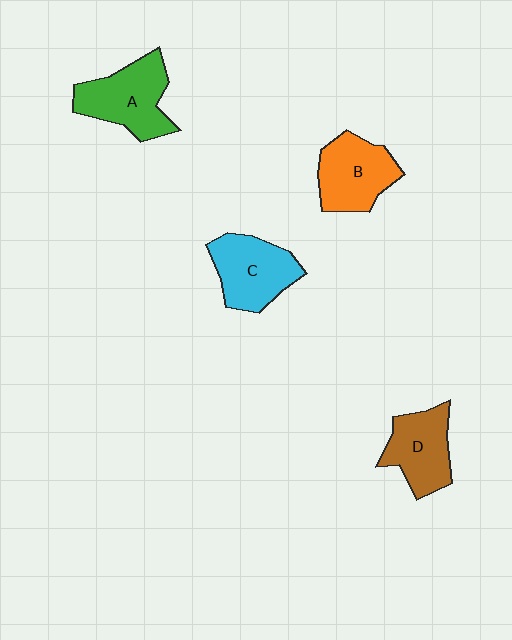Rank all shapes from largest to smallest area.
From largest to smallest: A (green), C (cyan), B (orange), D (brown).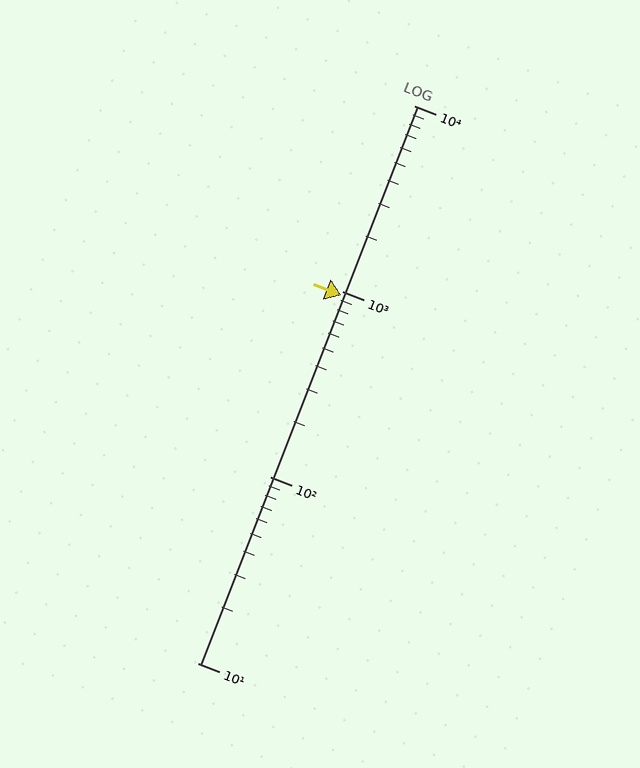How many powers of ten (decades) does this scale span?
The scale spans 3 decades, from 10 to 10000.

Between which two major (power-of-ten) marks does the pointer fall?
The pointer is between 100 and 1000.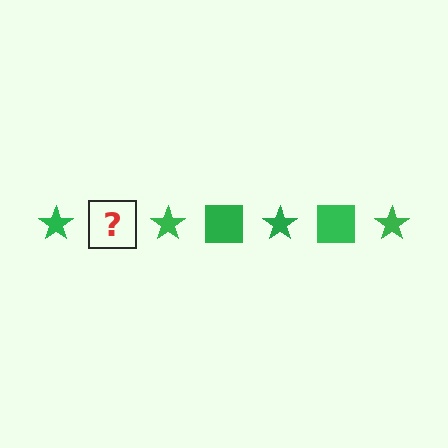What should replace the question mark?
The question mark should be replaced with a green square.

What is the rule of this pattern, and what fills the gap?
The rule is that the pattern cycles through star, square shapes in green. The gap should be filled with a green square.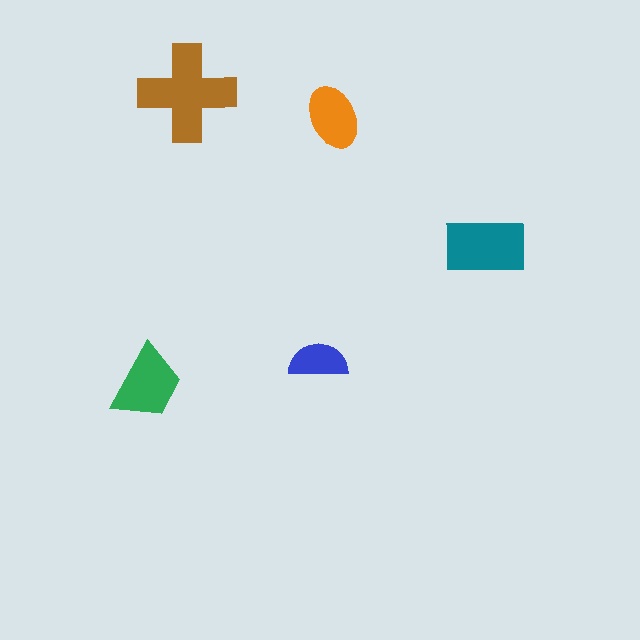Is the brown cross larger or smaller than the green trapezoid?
Larger.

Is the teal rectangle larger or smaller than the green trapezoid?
Larger.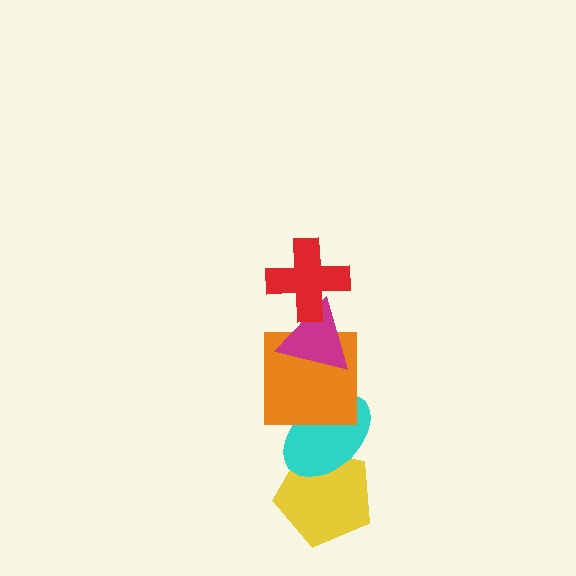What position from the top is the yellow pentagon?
The yellow pentagon is 5th from the top.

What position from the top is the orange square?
The orange square is 3rd from the top.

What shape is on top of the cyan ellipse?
The orange square is on top of the cyan ellipse.